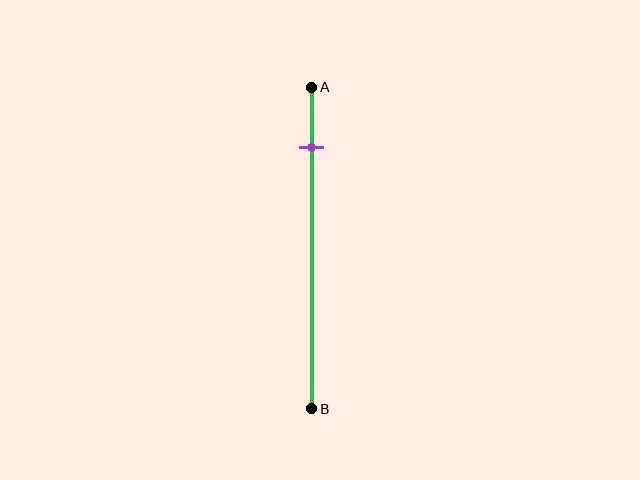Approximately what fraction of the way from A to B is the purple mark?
The purple mark is approximately 20% of the way from A to B.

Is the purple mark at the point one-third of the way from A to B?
No, the mark is at about 20% from A, not at the 33% one-third point.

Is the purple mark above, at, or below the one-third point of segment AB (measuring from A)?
The purple mark is above the one-third point of segment AB.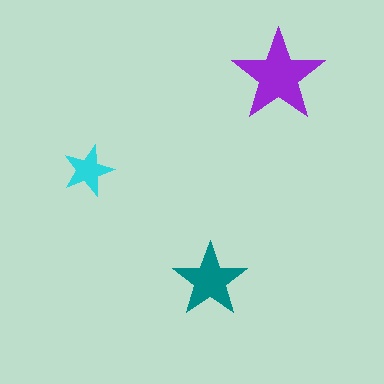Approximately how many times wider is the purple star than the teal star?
About 1.5 times wider.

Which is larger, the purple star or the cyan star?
The purple one.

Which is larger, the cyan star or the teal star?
The teal one.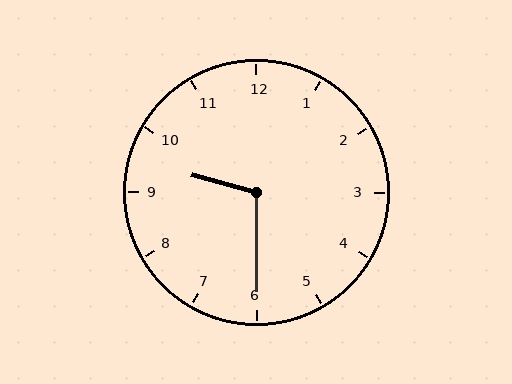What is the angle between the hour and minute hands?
Approximately 105 degrees.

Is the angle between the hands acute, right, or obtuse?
It is obtuse.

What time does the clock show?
9:30.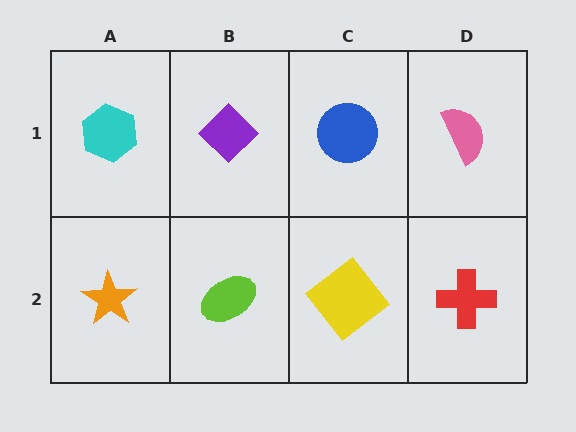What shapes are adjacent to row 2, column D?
A pink semicircle (row 1, column D), a yellow diamond (row 2, column C).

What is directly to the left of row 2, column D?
A yellow diamond.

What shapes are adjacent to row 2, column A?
A cyan hexagon (row 1, column A), a lime ellipse (row 2, column B).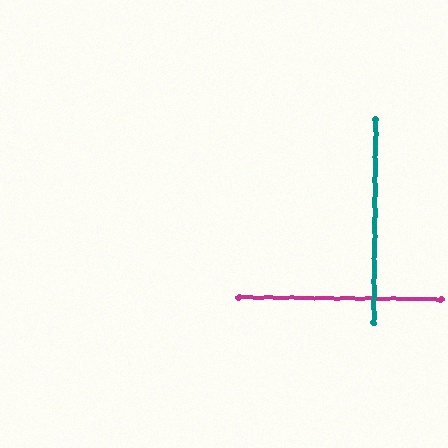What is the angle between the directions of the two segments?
Approximately 90 degrees.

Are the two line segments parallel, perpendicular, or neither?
Perpendicular — they meet at approximately 90°.